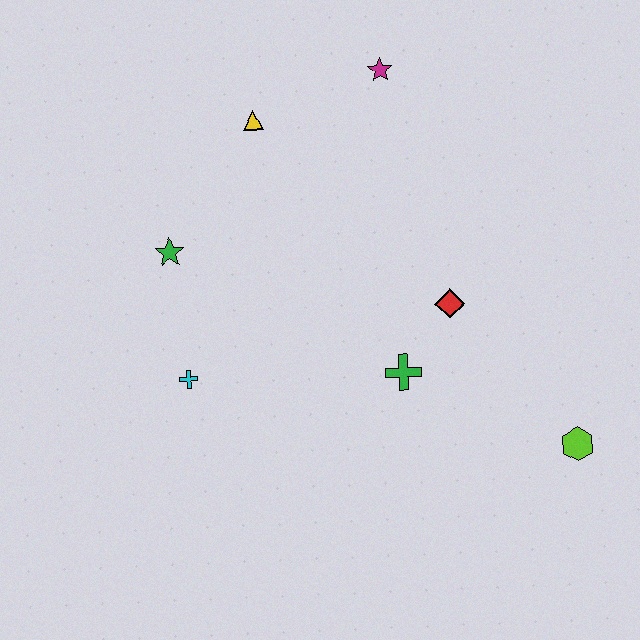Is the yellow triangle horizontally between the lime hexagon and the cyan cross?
Yes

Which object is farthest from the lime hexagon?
The yellow triangle is farthest from the lime hexagon.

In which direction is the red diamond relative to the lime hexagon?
The red diamond is above the lime hexagon.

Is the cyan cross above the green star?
No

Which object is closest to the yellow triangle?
The magenta star is closest to the yellow triangle.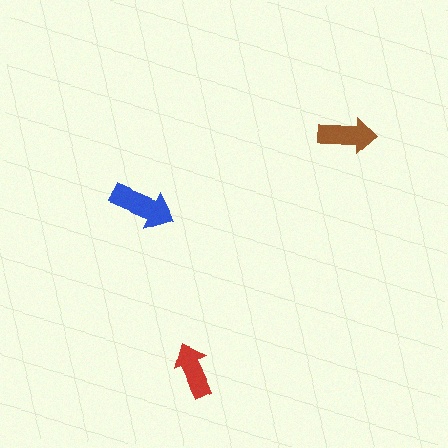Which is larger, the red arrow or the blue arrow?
The blue one.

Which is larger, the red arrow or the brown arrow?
The brown one.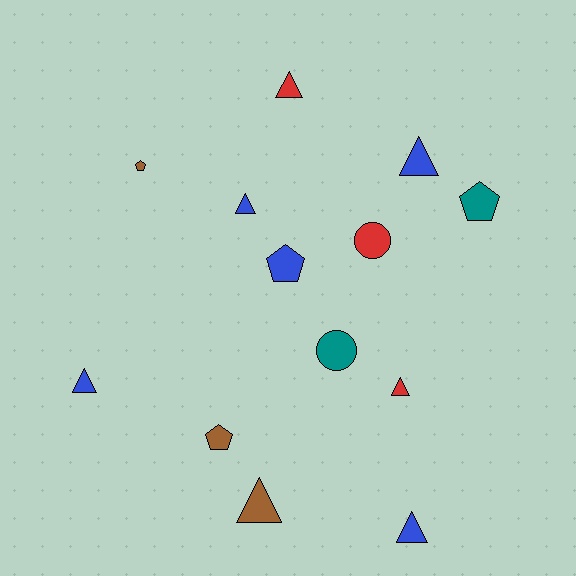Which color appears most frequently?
Blue, with 5 objects.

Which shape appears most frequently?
Triangle, with 7 objects.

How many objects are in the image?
There are 13 objects.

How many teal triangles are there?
There are no teal triangles.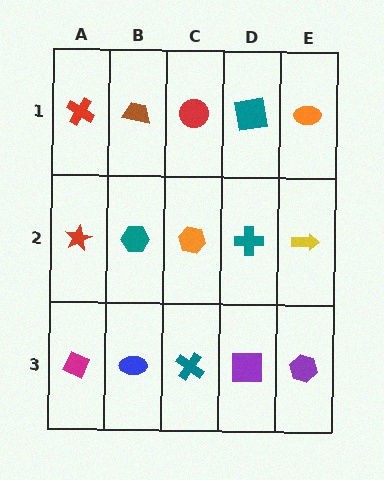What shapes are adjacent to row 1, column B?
A teal hexagon (row 2, column B), a red cross (row 1, column A), a red circle (row 1, column C).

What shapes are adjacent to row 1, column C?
An orange hexagon (row 2, column C), a brown trapezoid (row 1, column B), a teal square (row 1, column D).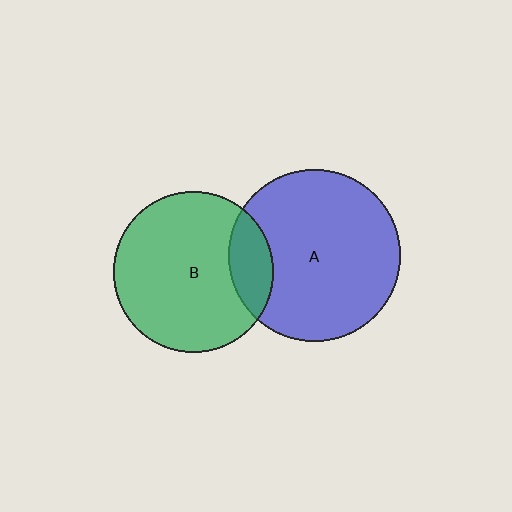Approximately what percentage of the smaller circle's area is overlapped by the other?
Approximately 15%.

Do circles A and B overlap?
Yes.